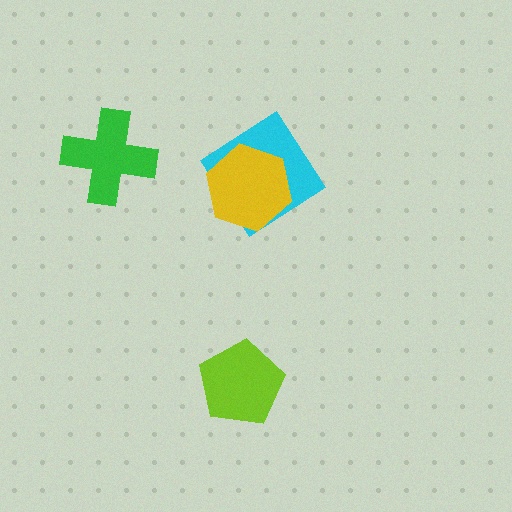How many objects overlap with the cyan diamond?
1 object overlaps with the cyan diamond.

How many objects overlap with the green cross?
0 objects overlap with the green cross.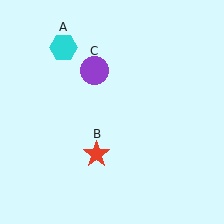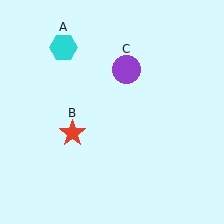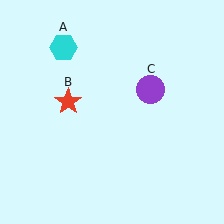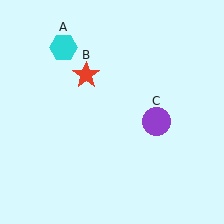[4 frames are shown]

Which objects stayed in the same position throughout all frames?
Cyan hexagon (object A) remained stationary.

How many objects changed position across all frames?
2 objects changed position: red star (object B), purple circle (object C).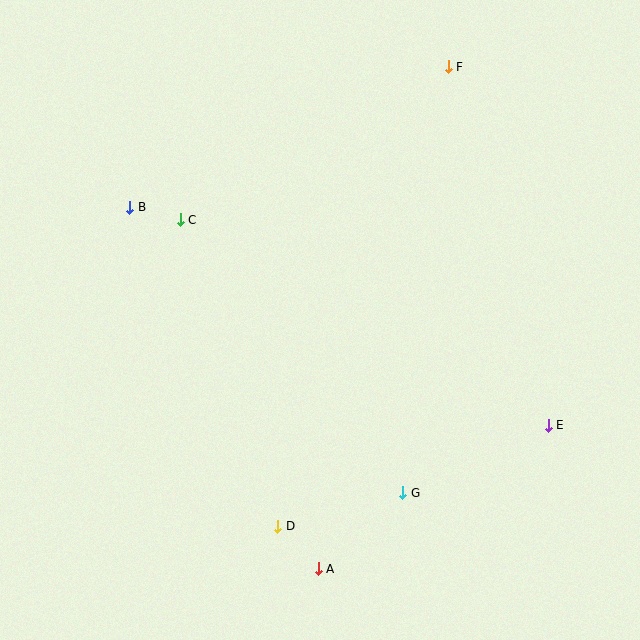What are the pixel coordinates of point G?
Point G is at (403, 493).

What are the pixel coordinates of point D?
Point D is at (278, 526).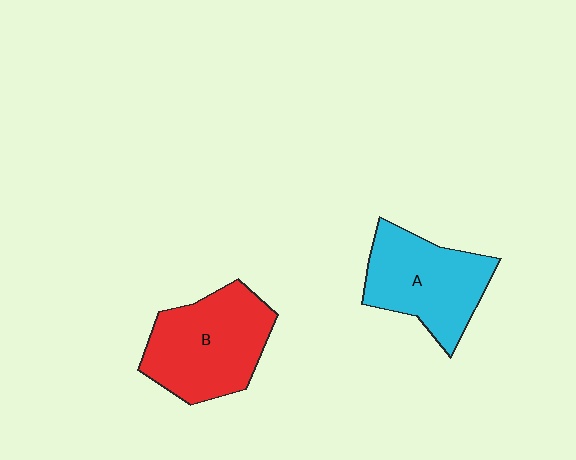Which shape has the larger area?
Shape B (red).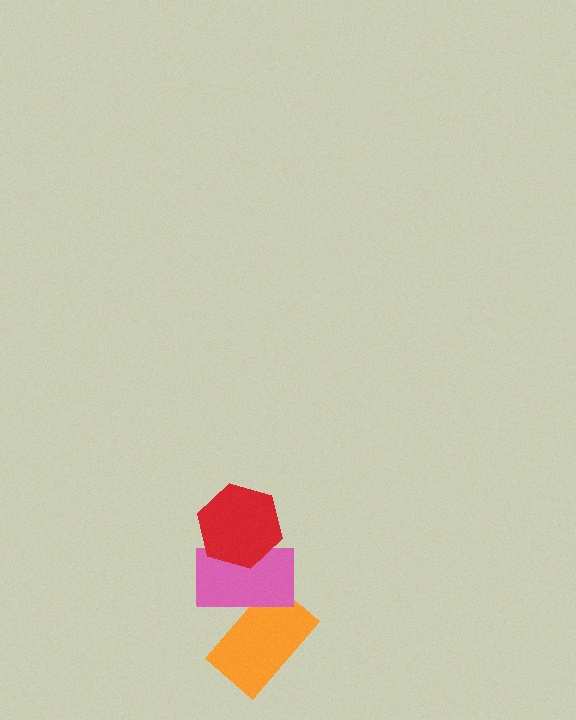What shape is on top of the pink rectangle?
The red hexagon is on top of the pink rectangle.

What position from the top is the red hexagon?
The red hexagon is 1st from the top.